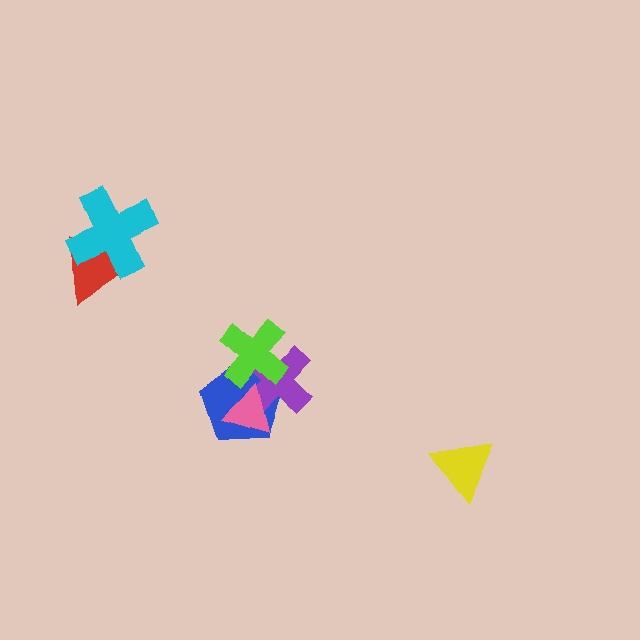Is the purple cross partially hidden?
Yes, it is partially covered by another shape.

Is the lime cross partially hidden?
No, no other shape covers it.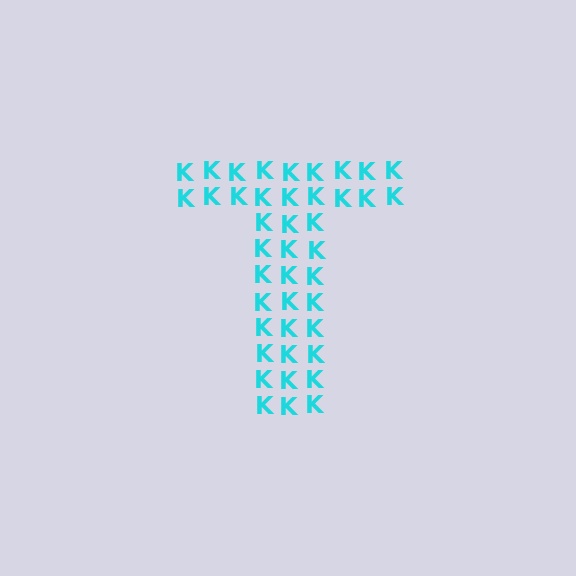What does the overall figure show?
The overall figure shows the letter T.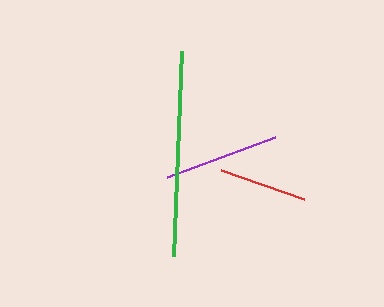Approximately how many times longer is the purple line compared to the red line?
The purple line is approximately 1.3 times the length of the red line.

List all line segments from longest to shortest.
From longest to shortest: green, purple, red.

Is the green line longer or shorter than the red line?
The green line is longer than the red line.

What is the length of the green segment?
The green segment is approximately 206 pixels long.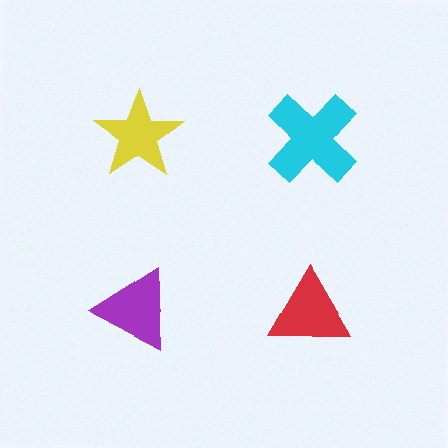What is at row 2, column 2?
A red triangle.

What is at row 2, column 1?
A purple triangle.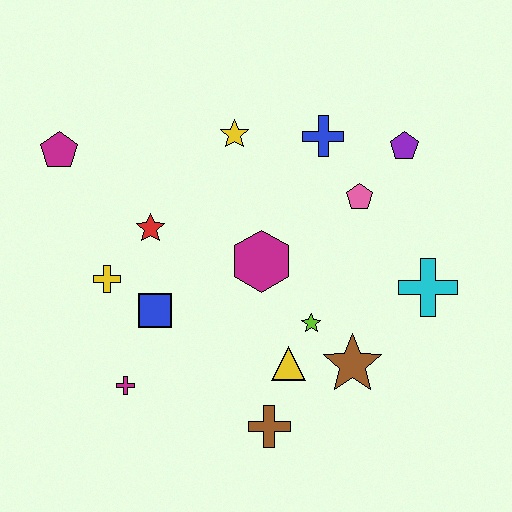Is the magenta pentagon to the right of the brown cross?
No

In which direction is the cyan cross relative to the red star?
The cyan cross is to the right of the red star.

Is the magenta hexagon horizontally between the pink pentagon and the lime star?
No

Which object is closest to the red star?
The yellow cross is closest to the red star.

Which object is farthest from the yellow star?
The brown cross is farthest from the yellow star.